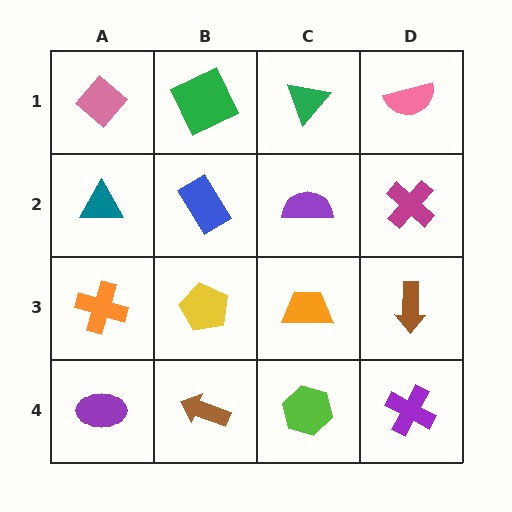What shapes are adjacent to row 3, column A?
A teal triangle (row 2, column A), a purple ellipse (row 4, column A), a yellow pentagon (row 3, column B).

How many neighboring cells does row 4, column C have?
3.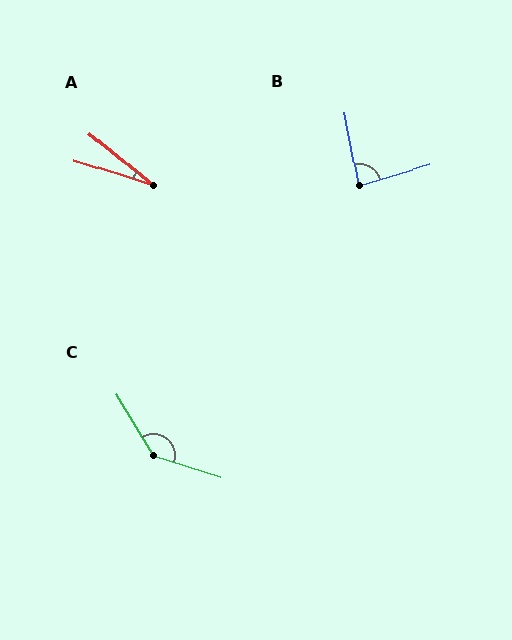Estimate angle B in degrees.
Approximately 84 degrees.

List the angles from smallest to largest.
A (22°), B (84°), C (139°).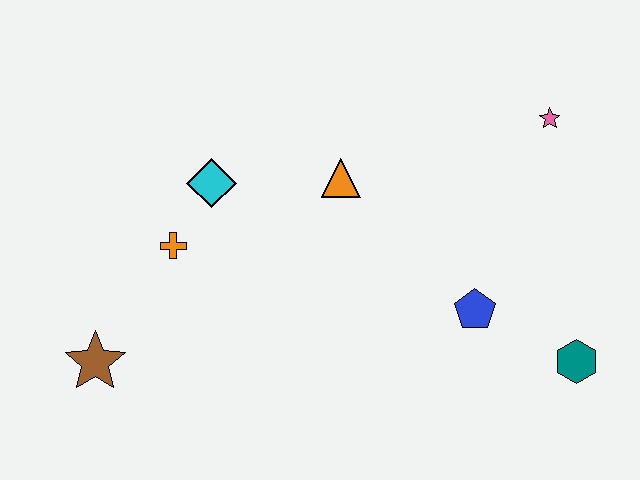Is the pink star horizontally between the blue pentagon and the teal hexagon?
Yes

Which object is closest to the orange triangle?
The cyan diamond is closest to the orange triangle.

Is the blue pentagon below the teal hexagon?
No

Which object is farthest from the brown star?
The pink star is farthest from the brown star.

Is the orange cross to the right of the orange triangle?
No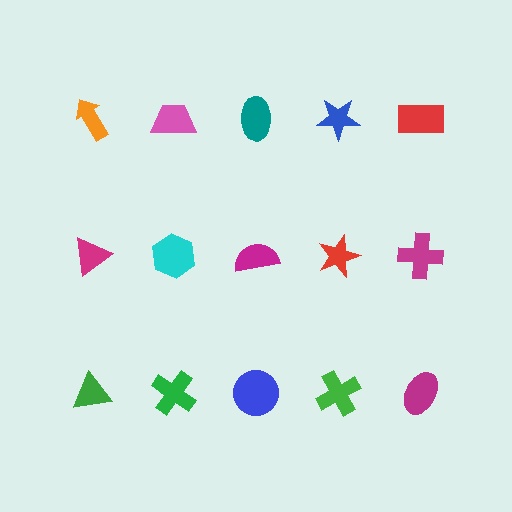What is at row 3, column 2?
A green cross.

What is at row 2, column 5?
A magenta cross.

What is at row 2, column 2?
A cyan hexagon.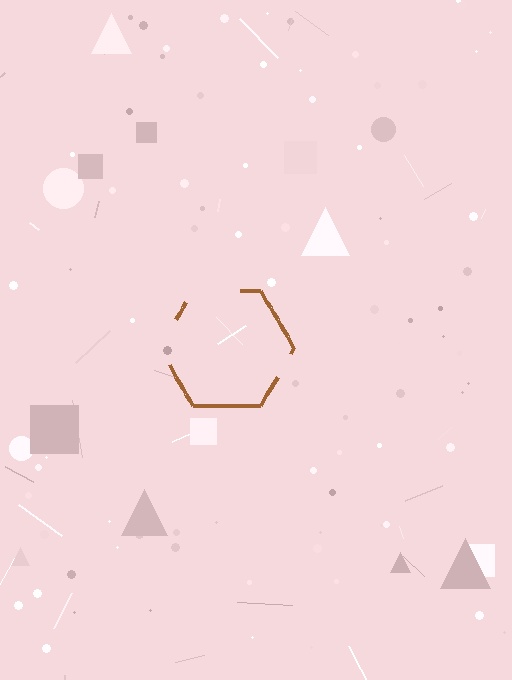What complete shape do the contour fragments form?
The contour fragments form a hexagon.